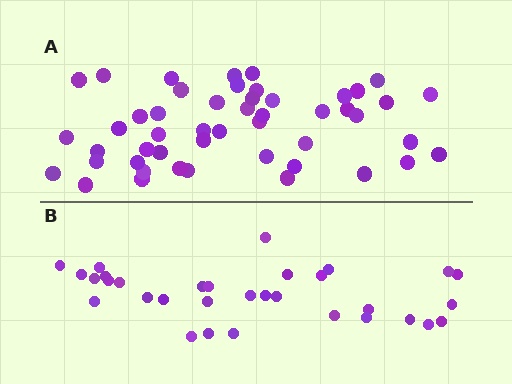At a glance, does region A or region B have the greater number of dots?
Region A (the top region) has more dots.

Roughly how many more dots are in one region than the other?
Region A has approximately 15 more dots than region B.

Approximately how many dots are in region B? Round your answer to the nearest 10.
About 30 dots. (The exact count is 32, which rounds to 30.)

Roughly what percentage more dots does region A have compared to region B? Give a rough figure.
About 55% more.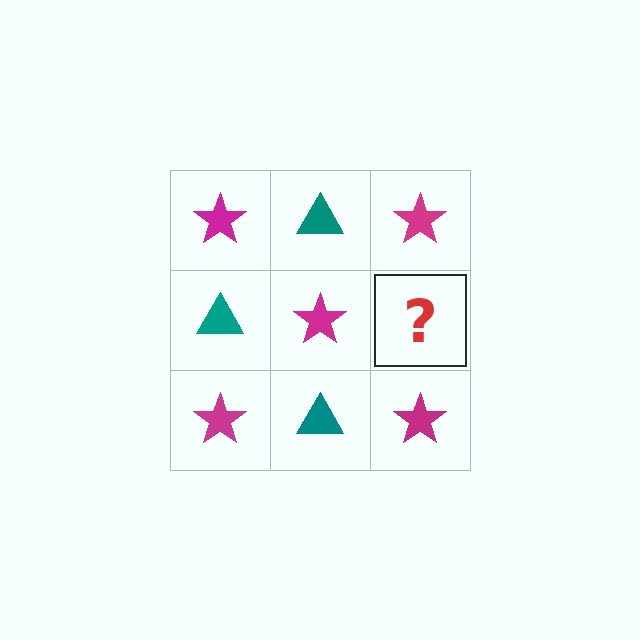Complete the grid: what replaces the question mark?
The question mark should be replaced with a teal triangle.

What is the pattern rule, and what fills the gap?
The rule is that it alternates magenta star and teal triangle in a checkerboard pattern. The gap should be filled with a teal triangle.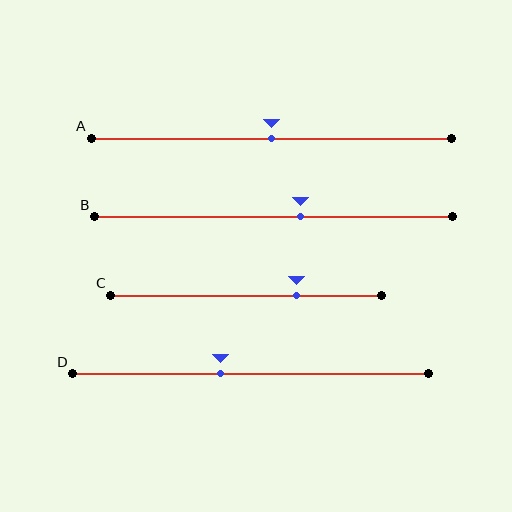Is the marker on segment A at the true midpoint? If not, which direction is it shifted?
Yes, the marker on segment A is at the true midpoint.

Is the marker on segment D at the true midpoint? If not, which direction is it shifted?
No, the marker on segment D is shifted to the left by about 8% of the segment length.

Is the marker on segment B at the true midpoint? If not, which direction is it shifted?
No, the marker on segment B is shifted to the right by about 8% of the segment length.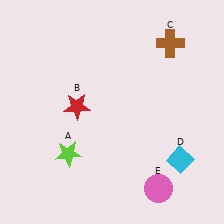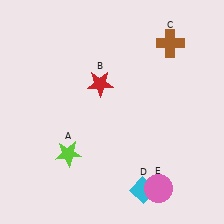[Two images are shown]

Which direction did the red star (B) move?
The red star (B) moved right.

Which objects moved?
The objects that moved are: the red star (B), the cyan diamond (D).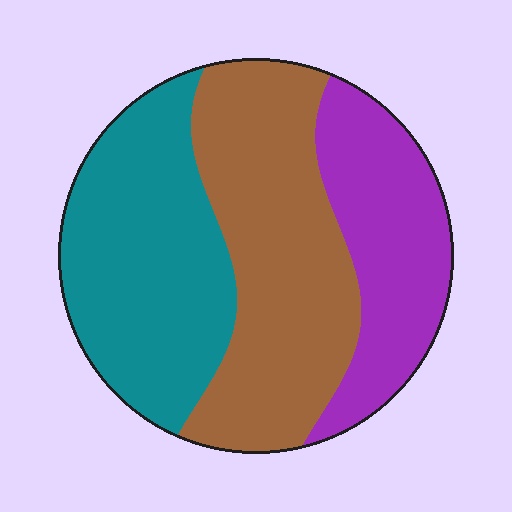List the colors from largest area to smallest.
From largest to smallest: brown, teal, purple.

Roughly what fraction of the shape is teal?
Teal takes up about three eighths (3/8) of the shape.